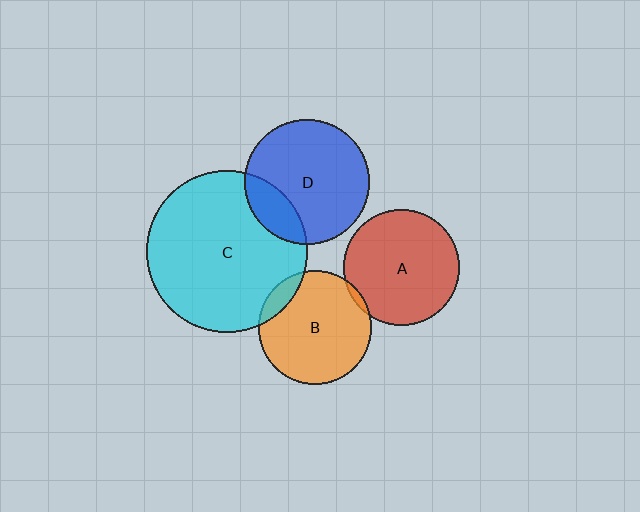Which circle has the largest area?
Circle C (cyan).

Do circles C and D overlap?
Yes.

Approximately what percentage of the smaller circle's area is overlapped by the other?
Approximately 20%.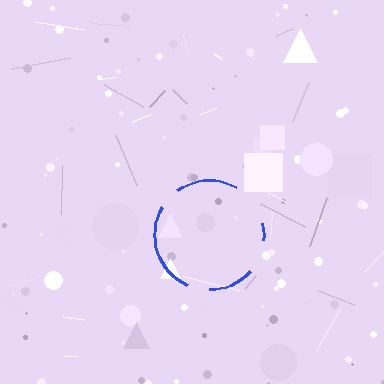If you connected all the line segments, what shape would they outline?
They would outline a circle.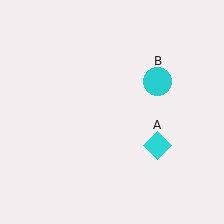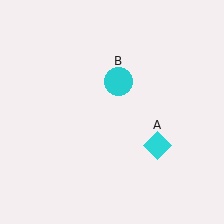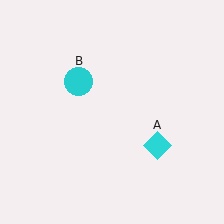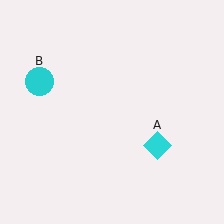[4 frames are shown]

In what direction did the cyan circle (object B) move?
The cyan circle (object B) moved left.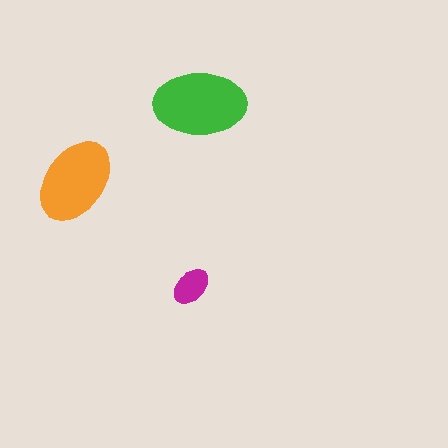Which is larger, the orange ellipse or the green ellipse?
The green one.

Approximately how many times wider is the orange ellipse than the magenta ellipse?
About 2 times wider.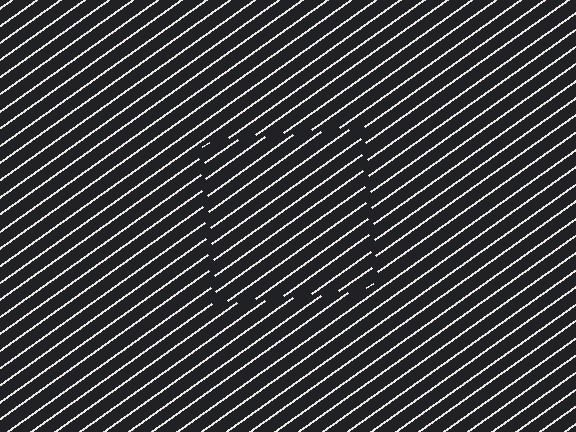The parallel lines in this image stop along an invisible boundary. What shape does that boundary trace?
An illusory square. The interior of the shape contains the same grating, shifted by half a period — the contour is defined by the phase discontinuity where line-ends from the inner and outer gratings abut.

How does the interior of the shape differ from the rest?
The interior of the shape contains the same grating, shifted by half a period — the contour is defined by the phase discontinuity where line-ends from the inner and outer gratings abut.